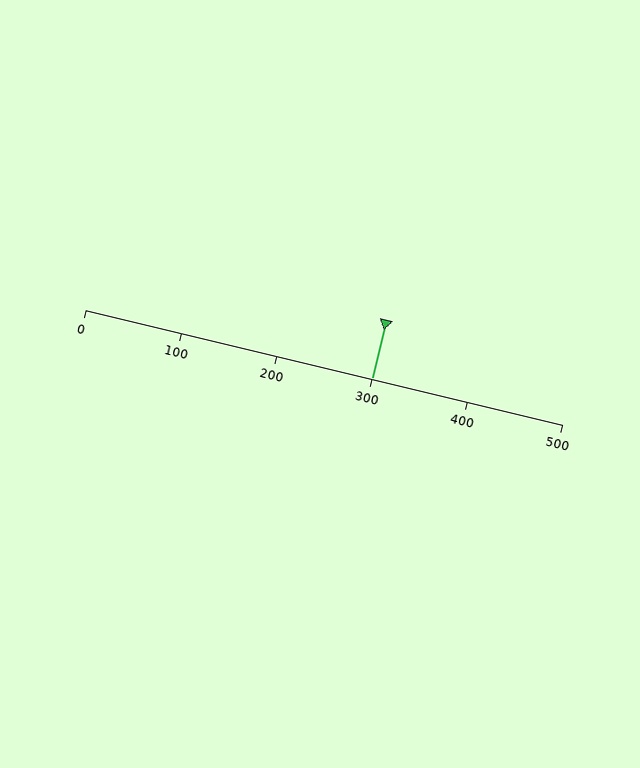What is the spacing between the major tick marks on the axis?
The major ticks are spaced 100 apart.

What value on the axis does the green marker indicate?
The marker indicates approximately 300.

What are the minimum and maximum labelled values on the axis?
The axis runs from 0 to 500.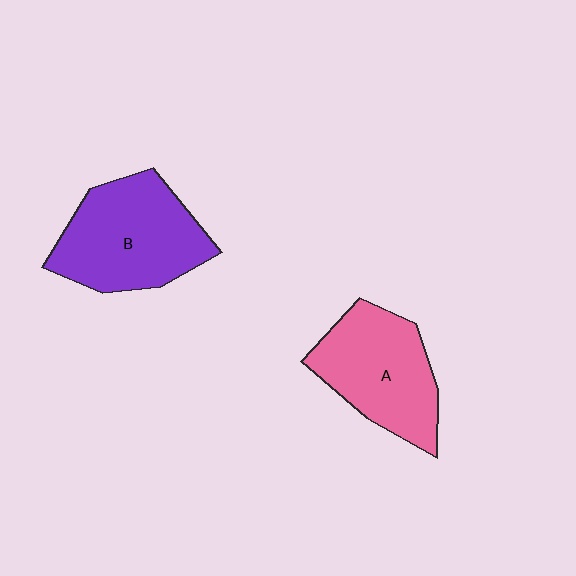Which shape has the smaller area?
Shape A (pink).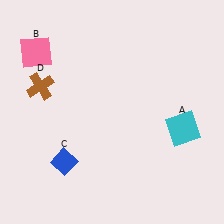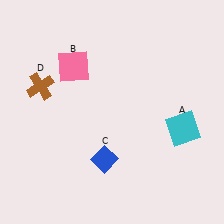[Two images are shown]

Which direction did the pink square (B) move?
The pink square (B) moved right.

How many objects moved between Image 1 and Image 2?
2 objects moved between the two images.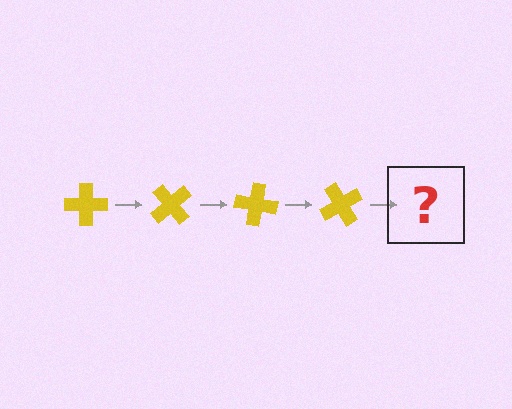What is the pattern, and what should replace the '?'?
The pattern is that the cross rotates 50 degrees each step. The '?' should be a yellow cross rotated 200 degrees.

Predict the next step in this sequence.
The next step is a yellow cross rotated 200 degrees.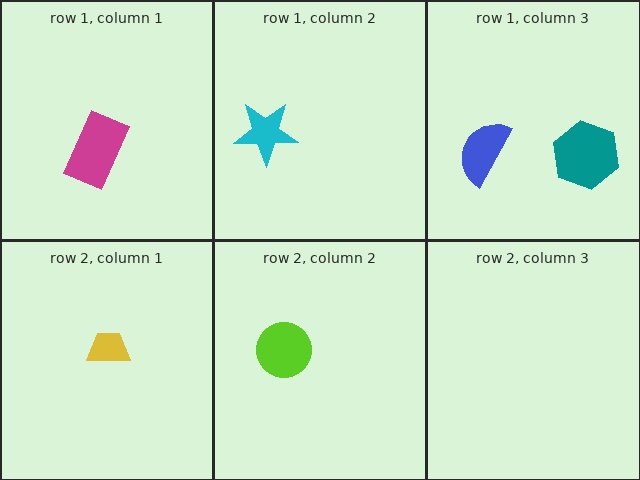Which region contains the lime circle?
The row 2, column 2 region.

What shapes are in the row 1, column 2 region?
The cyan star.